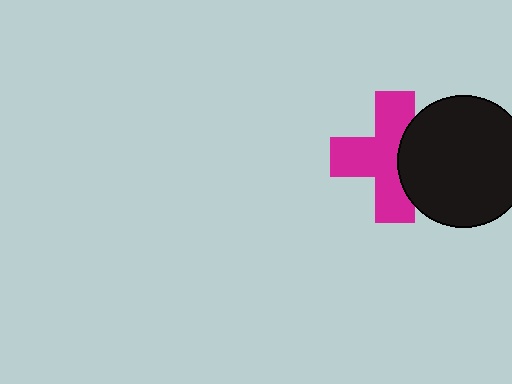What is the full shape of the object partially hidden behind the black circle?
The partially hidden object is a magenta cross.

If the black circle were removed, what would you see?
You would see the complete magenta cross.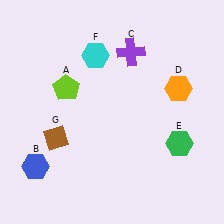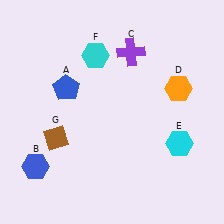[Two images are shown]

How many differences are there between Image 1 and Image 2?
There are 2 differences between the two images.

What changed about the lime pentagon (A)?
In Image 1, A is lime. In Image 2, it changed to blue.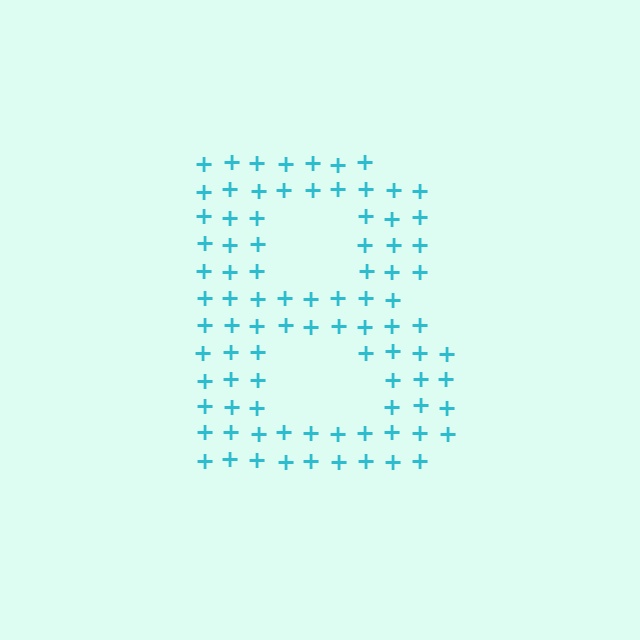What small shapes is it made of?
It is made of small plus signs.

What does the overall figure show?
The overall figure shows the letter B.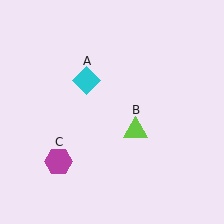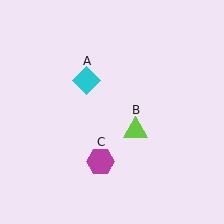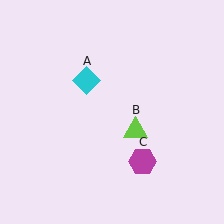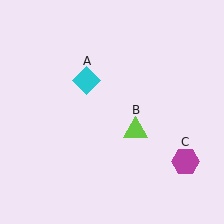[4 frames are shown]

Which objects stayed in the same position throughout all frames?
Cyan diamond (object A) and lime triangle (object B) remained stationary.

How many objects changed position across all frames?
1 object changed position: magenta hexagon (object C).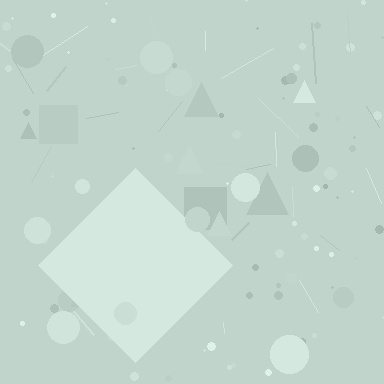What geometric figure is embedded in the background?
A diamond is embedded in the background.